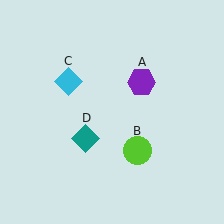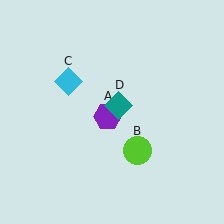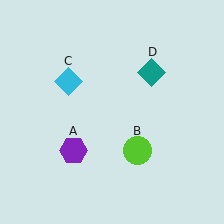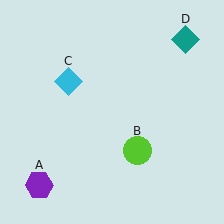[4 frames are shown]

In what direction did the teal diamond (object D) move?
The teal diamond (object D) moved up and to the right.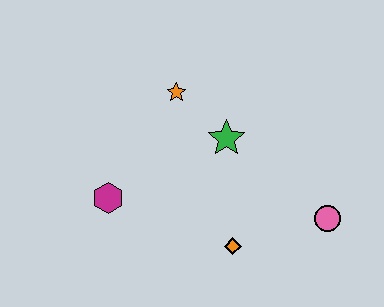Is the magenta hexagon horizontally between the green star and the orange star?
No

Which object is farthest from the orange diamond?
The orange star is farthest from the orange diamond.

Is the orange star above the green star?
Yes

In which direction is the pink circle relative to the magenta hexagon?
The pink circle is to the right of the magenta hexagon.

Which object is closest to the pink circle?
The orange diamond is closest to the pink circle.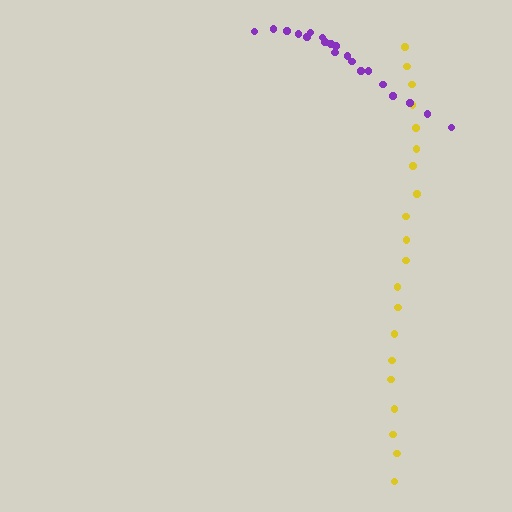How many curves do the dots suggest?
There are 2 distinct paths.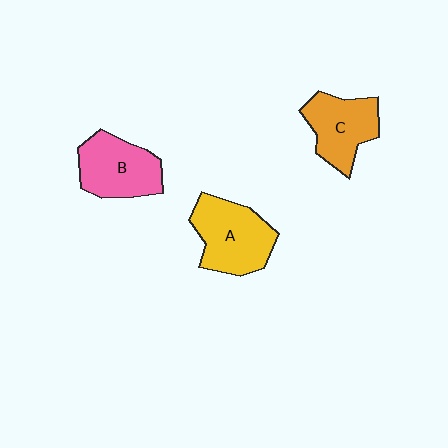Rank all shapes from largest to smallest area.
From largest to smallest: A (yellow), B (pink), C (orange).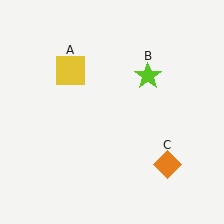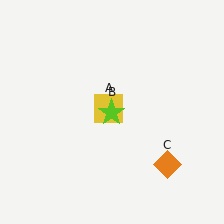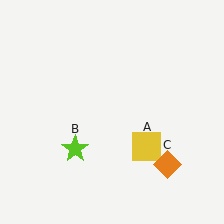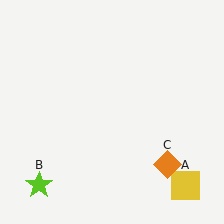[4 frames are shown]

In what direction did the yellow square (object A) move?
The yellow square (object A) moved down and to the right.